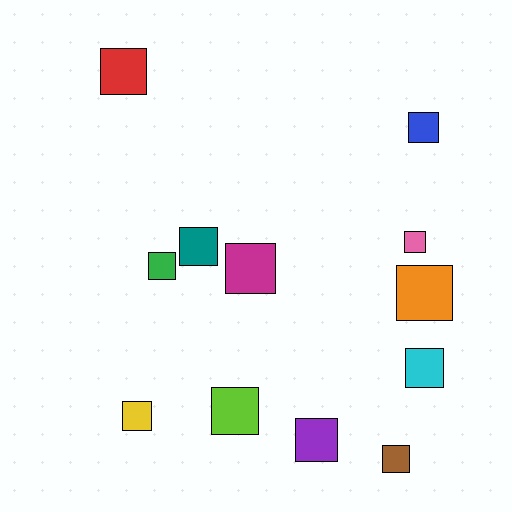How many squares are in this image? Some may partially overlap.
There are 12 squares.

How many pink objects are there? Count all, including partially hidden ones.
There is 1 pink object.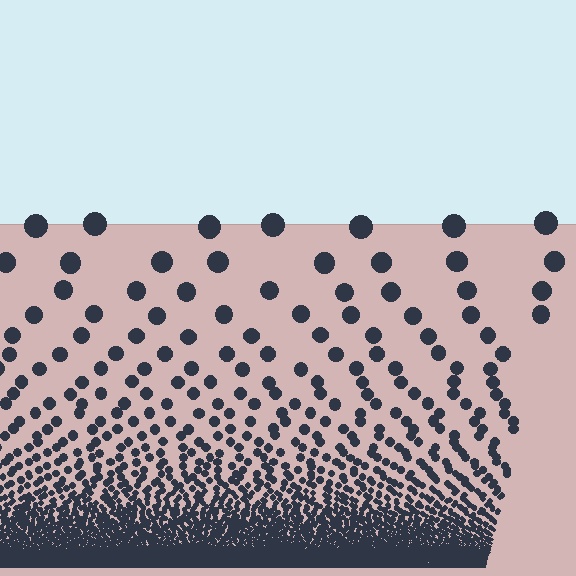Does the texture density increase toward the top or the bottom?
Density increases toward the bottom.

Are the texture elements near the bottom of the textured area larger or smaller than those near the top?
Smaller. The gradient is inverted — elements near the bottom are smaller and denser.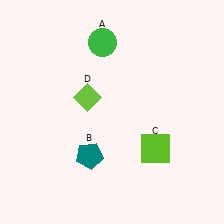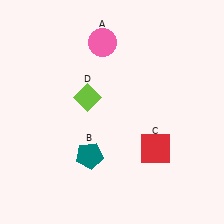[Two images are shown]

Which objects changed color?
A changed from green to pink. C changed from lime to red.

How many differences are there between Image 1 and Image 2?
There are 2 differences between the two images.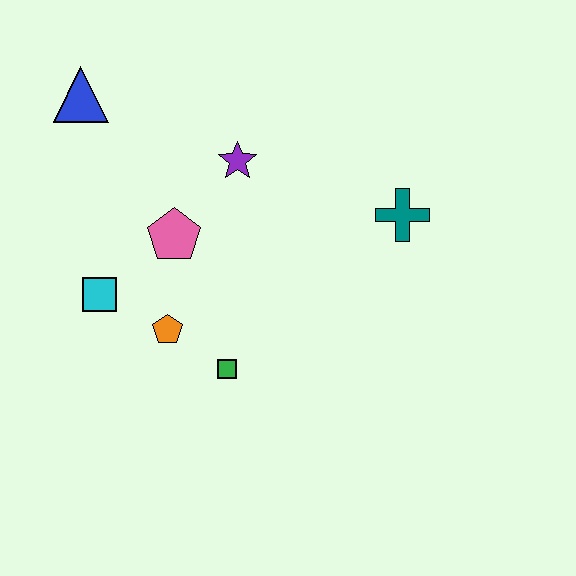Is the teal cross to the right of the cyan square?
Yes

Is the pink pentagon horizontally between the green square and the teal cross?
No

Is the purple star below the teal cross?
No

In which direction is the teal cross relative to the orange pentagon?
The teal cross is to the right of the orange pentagon.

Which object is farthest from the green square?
The blue triangle is farthest from the green square.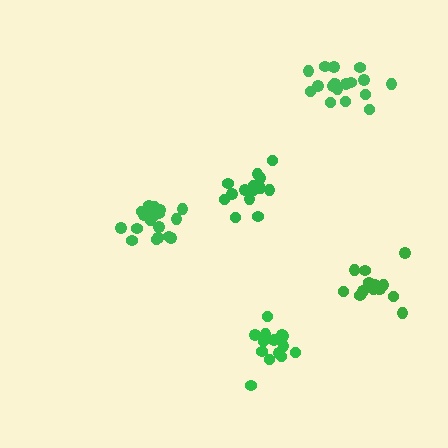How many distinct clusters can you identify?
There are 5 distinct clusters.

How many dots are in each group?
Group 1: 14 dots, Group 2: 19 dots, Group 3: 18 dots, Group 4: 15 dots, Group 5: 16 dots (82 total).